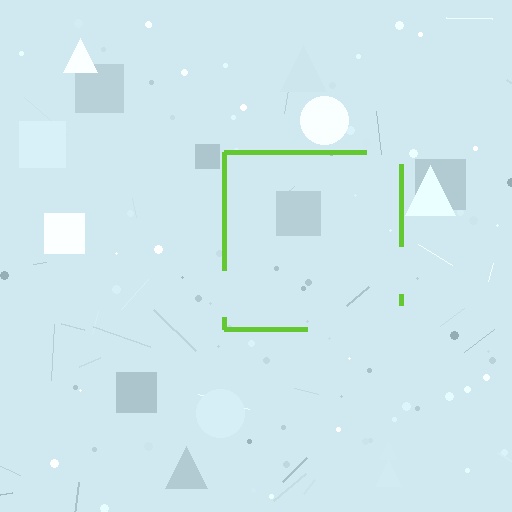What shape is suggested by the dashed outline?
The dashed outline suggests a square.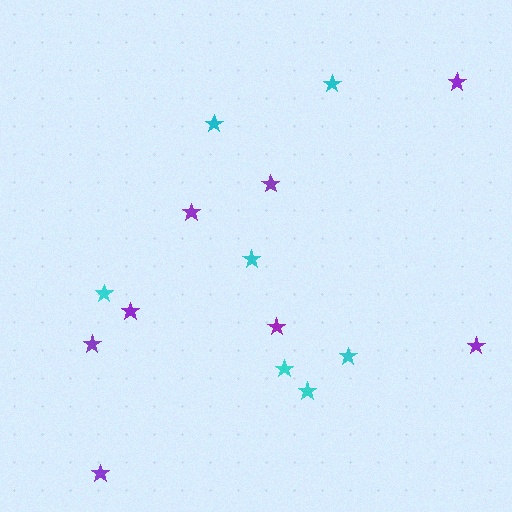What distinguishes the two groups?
There are 2 groups: one group of cyan stars (7) and one group of purple stars (8).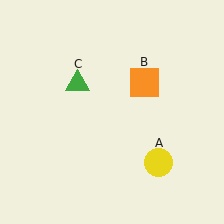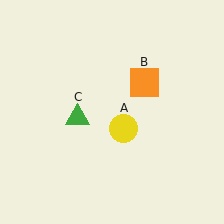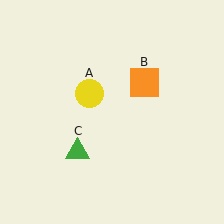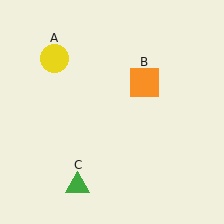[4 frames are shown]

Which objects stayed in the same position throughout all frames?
Orange square (object B) remained stationary.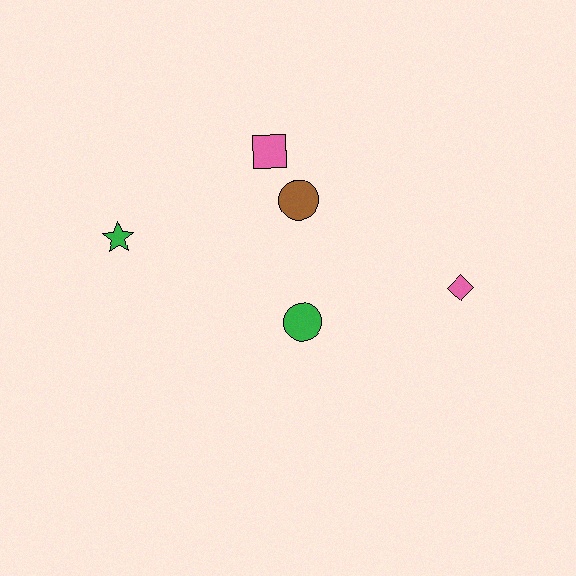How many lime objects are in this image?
There are no lime objects.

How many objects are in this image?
There are 5 objects.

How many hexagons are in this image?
There are no hexagons.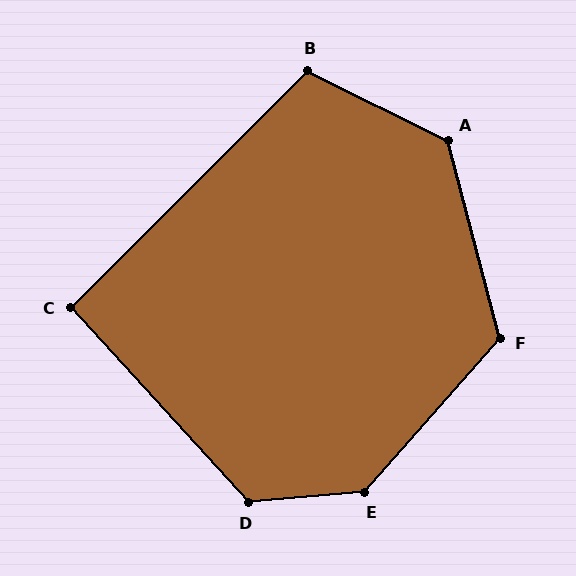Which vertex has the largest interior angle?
E, at approximately 137 degrees.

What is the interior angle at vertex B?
Approximately 109 degrees (obtuse).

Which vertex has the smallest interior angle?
C, at approximately 93 degrees.